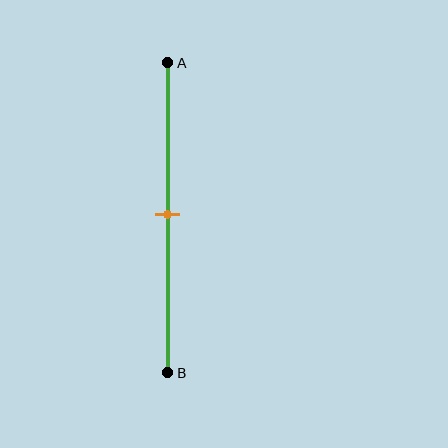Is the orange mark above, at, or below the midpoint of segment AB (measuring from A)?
The orange mark is approximately at the midpoint of segment AB.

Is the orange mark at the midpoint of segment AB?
Yes, the mark is approximately at the midpoint.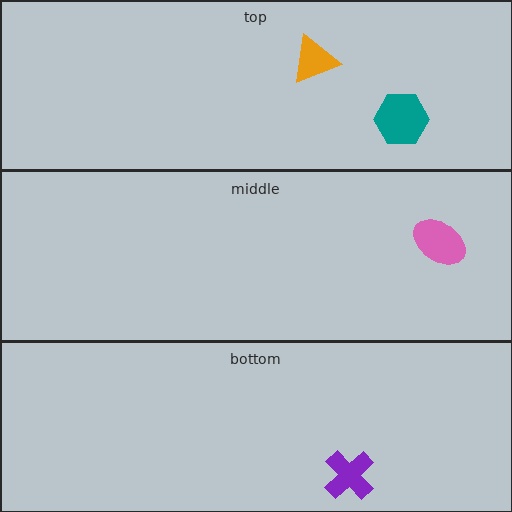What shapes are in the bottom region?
The purple cross.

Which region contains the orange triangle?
The top region.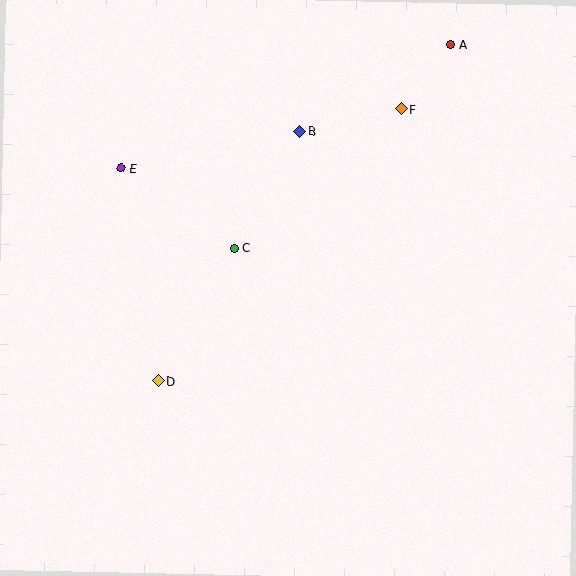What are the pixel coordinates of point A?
Point A is at (451, 45).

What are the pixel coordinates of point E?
Point E is at (121, 168).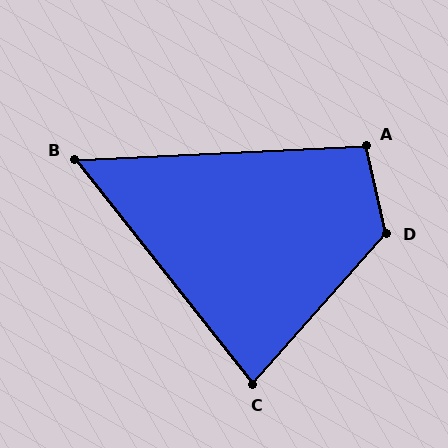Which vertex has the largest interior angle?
D, at approximately 126 degrees.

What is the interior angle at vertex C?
Approximately 80 degrees (acute).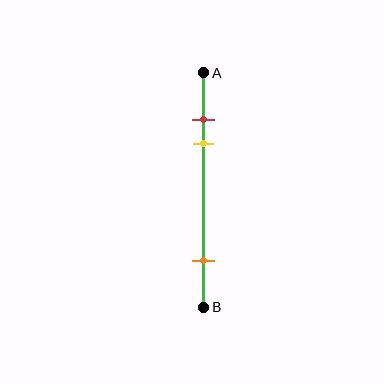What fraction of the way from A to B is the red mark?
The red mark is approximately 20% (0.2) of the way from A to B.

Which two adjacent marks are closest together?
The red and yellow marks are the closest adjacent pair.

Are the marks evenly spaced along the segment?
No, the marks are not evenly spaced.